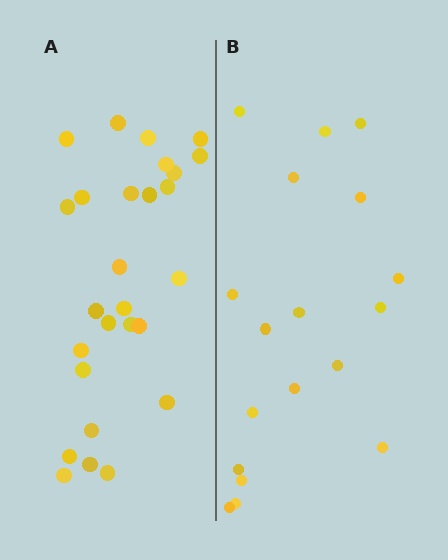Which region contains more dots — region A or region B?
Region A (the left region) has more dots.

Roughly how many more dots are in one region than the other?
Region A has roughly 8 or so more dots than region B.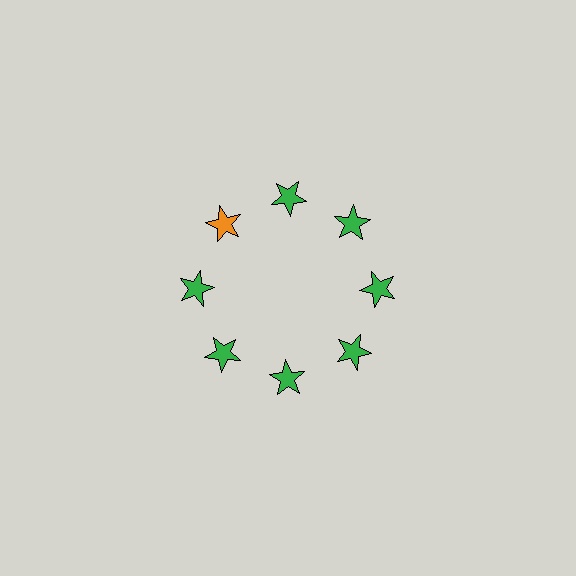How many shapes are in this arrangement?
There are 8 shapes arranged in a ring pattern.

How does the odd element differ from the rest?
It has a different color: orange instead of green.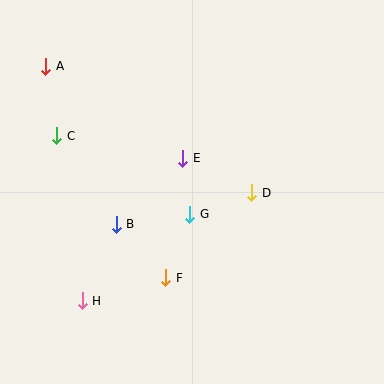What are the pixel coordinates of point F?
Point F is at (166, 278).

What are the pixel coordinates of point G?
Point G is at (190, 214).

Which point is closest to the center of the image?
Point G at (190, 214) is closest to the center.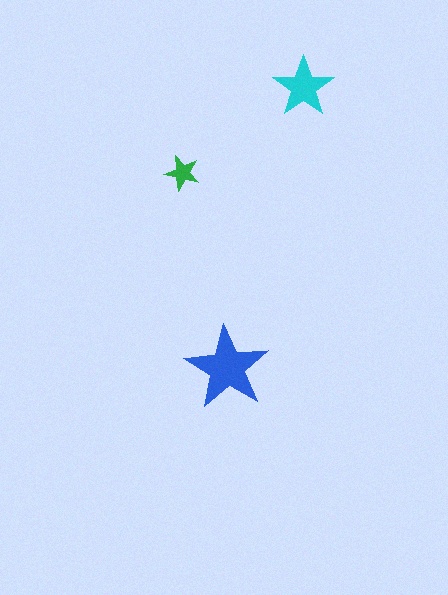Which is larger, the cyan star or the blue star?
The blue one.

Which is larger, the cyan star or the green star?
The cyan one.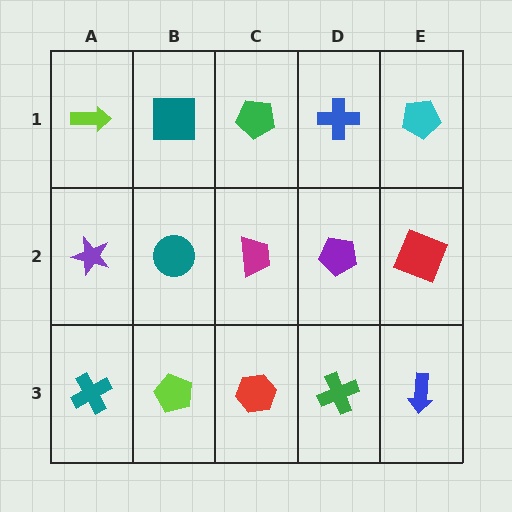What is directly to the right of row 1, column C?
A blue cross.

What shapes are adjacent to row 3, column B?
A teal circle (row 2, column B), a teal cross (row 3, column A), a red hexagon (row 3, column C).